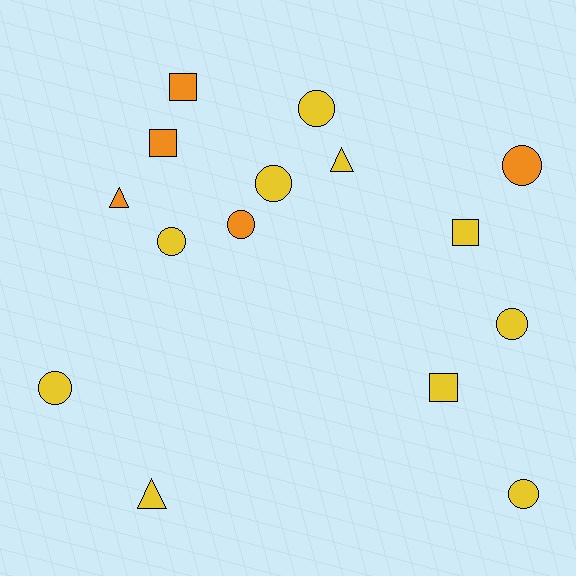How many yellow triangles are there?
There are 2 yellow triangles.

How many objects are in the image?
There are 15 objects.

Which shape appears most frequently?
Circle, with 8 objects.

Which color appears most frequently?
Yellow, with 10 objects.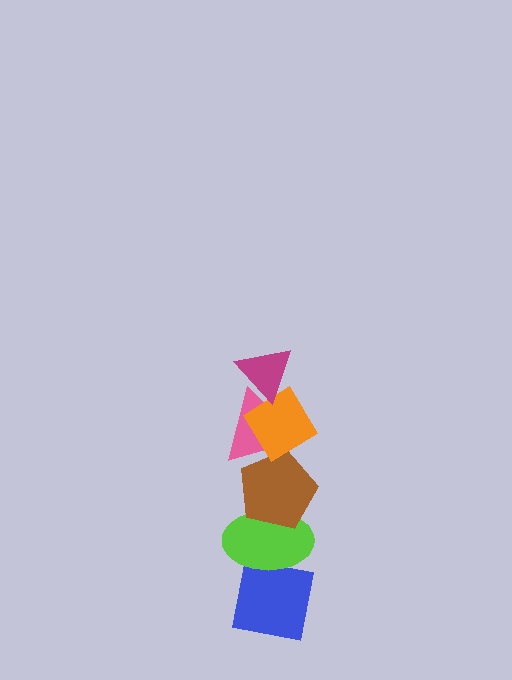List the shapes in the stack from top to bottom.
From top to bottom: the magenta triangle, the orange diamond, the pink triangle, the brown pentagon, the lime ellipse, the blue square.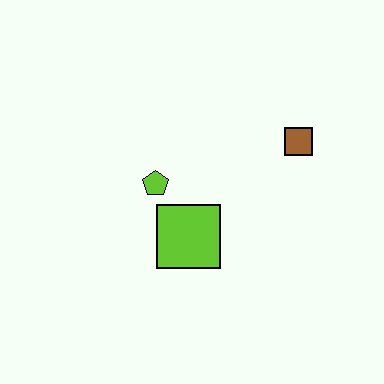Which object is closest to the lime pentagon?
The lime square is closest to the lime pentagon.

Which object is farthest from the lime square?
The brown square is farthest from the lime square.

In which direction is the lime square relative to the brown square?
The lime square is to the left of the brown square.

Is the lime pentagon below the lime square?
No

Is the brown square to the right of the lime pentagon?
Yes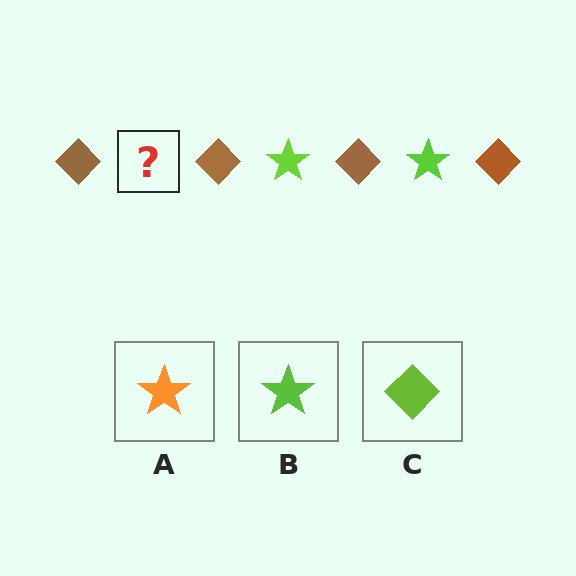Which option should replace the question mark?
Option B.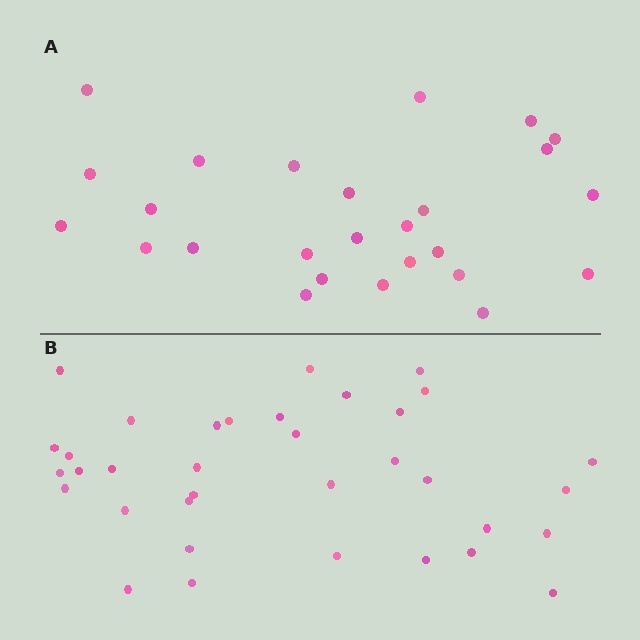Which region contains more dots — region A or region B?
Region B (the bottom region) has more dots.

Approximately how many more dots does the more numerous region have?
Region B has roughly 8 or so more dots than region A.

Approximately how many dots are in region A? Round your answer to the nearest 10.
About 30 dots. (The exact count is 26, which rounds to 30.)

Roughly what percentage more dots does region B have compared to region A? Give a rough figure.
About 35% more.